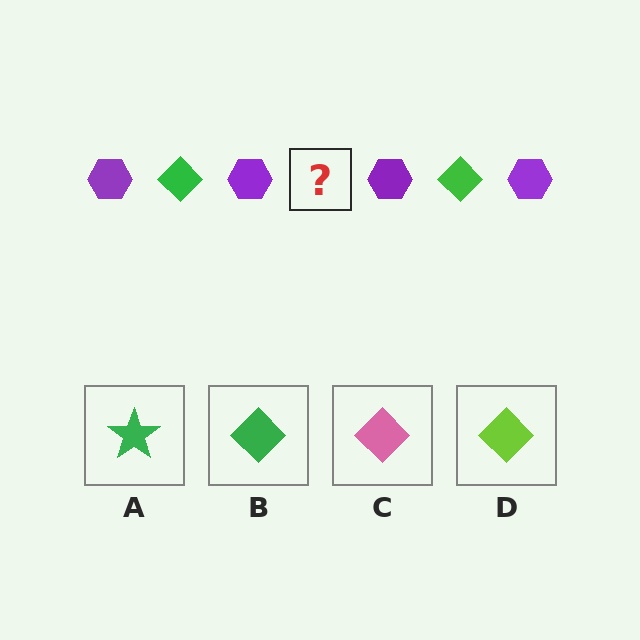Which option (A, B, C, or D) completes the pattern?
B.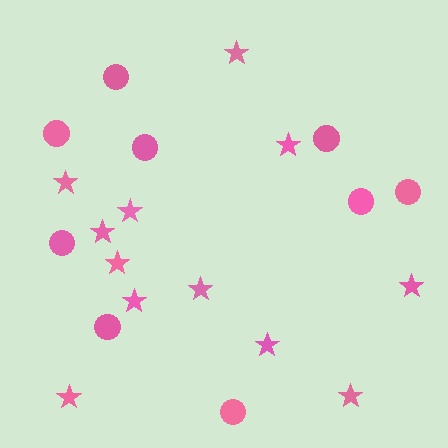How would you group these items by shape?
There are 2 groups: one group of stars (12) and one group of circles (9).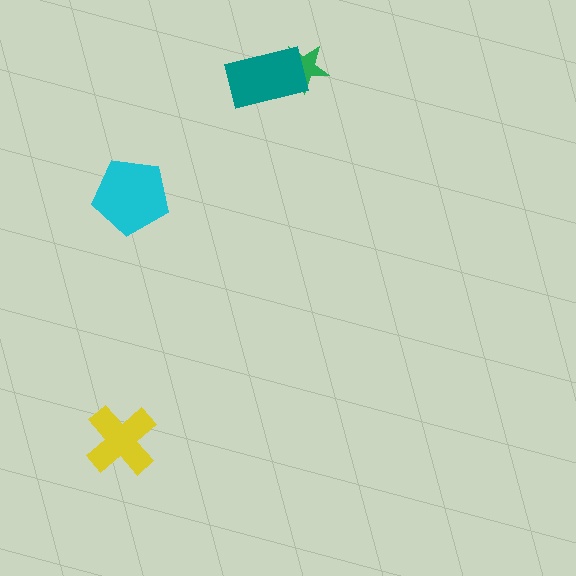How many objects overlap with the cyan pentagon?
0 objects overlap with the cyan pentagon.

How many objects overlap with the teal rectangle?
1 object overlaps with the teal rectangle.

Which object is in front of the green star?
The teal rectangle is in front of the green star.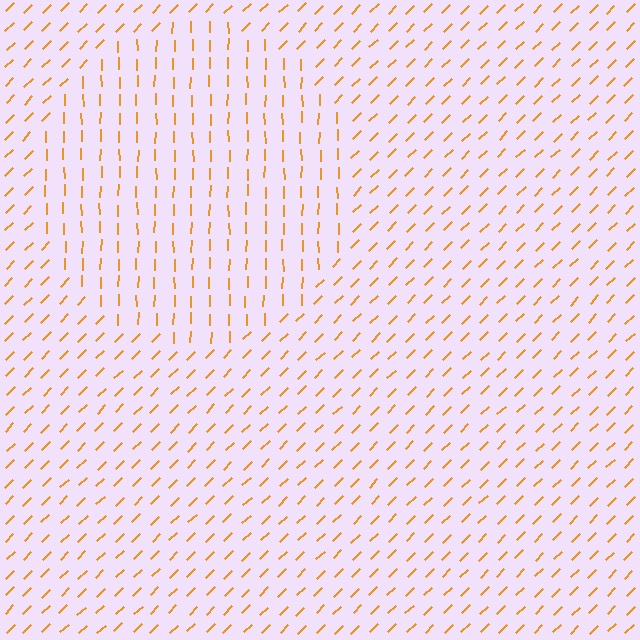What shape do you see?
I see a circle.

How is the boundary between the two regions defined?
The boundary is defined purely by a change in line orientation (approximately 45 degrees difference). All lines are the same color and thickness.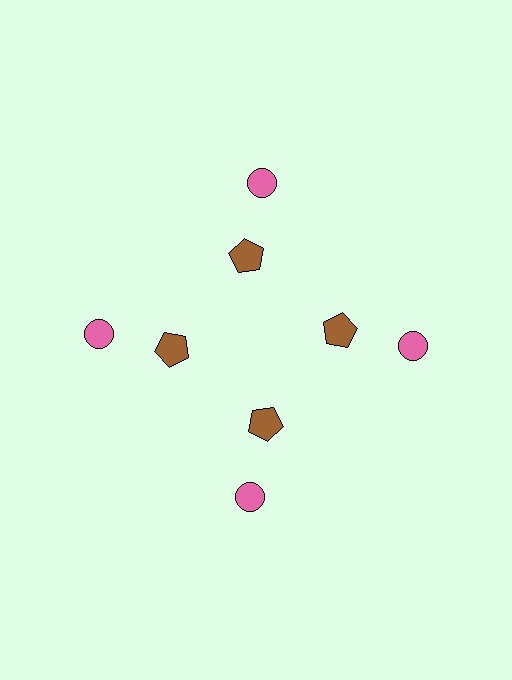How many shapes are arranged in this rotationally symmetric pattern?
There are 8 shapes, arranged in 4 groups of 2.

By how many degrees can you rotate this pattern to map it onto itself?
The pattern maps onto itself every 90 degrees of rotation.